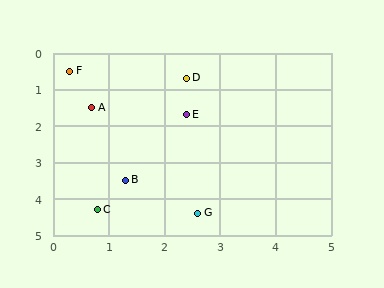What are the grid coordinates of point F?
Point F is at approximately (0.3, 0.5).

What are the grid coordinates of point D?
Point D is at approximately (2.4, 0.7).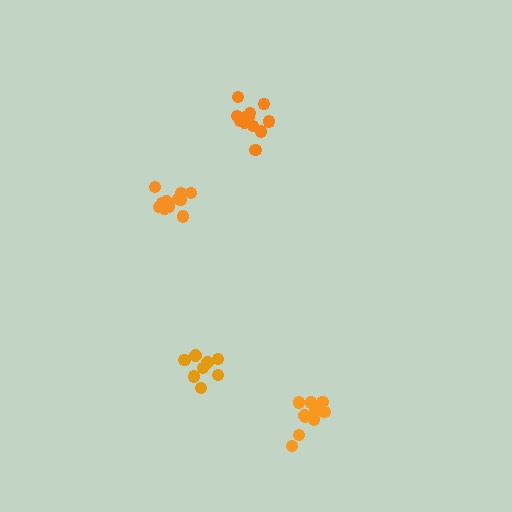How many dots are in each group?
Group 1: 11 dots, Group 2: 11 dots, Group 3: 8 dots, Group 4: 13 dots (43 total).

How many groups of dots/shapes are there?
There are 4 groups.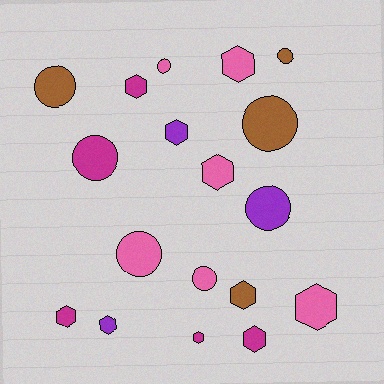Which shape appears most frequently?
Hexagon, with 10 objects.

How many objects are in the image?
There are 18 objects.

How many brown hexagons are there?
There is 1 brown hexagon.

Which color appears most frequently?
Pink, with 6 objects.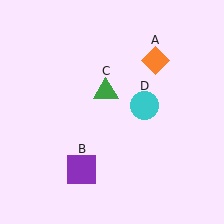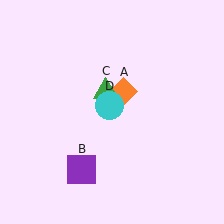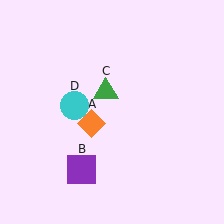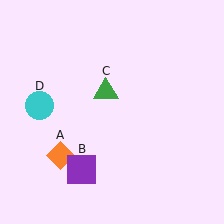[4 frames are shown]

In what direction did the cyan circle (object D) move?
The cyan circle (object D) moved left.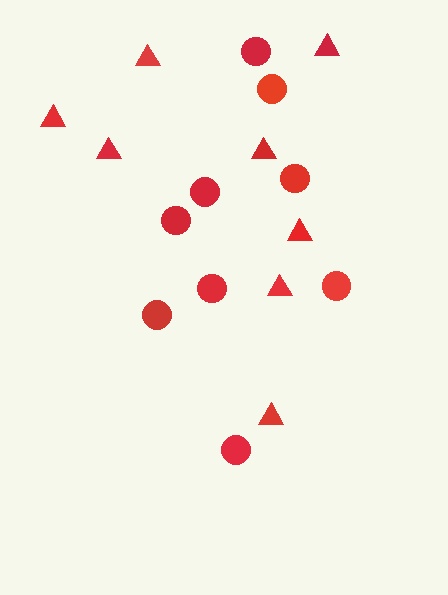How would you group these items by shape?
There are 2 groups: one group of circles (9) and one group of triangles (8).